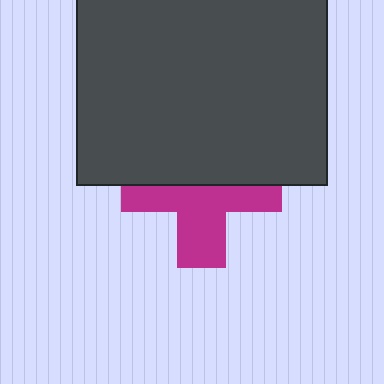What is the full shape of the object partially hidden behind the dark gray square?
The partially hidden object is a magenta cross.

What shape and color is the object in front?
The object in front is a dark gray square.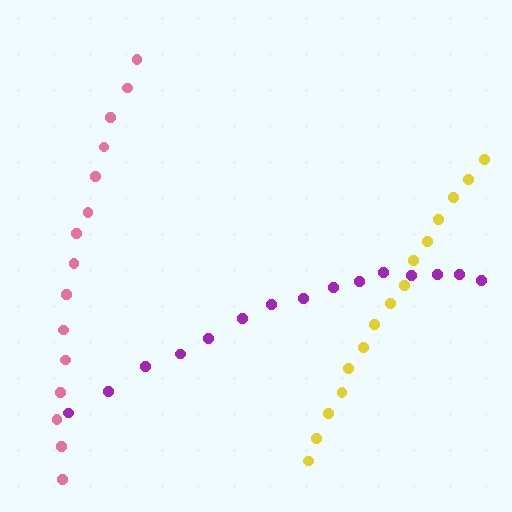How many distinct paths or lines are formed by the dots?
There are 3 distinct paths.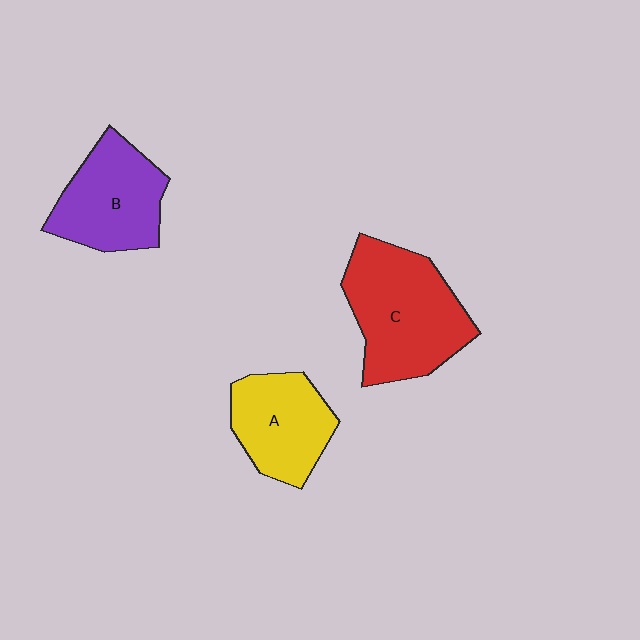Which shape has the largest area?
Shape C (red).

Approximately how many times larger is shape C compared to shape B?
Approximately 1.3 times.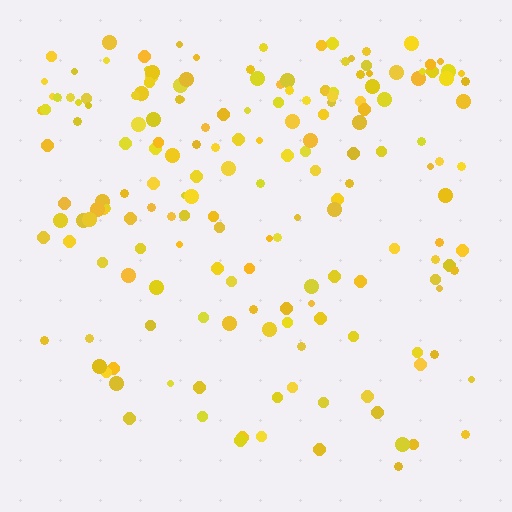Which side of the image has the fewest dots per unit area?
The bottom.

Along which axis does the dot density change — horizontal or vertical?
Vertical.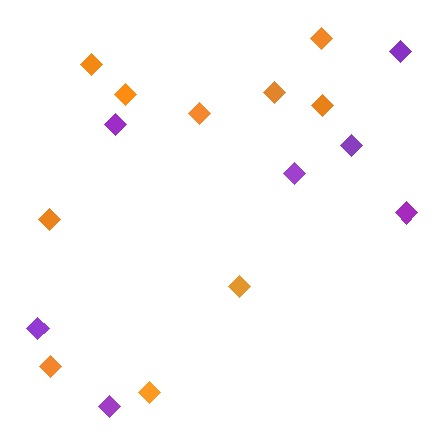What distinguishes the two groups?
There are 2 groups: one group of purple diamonds (7) and one group of orange diamonds (10).